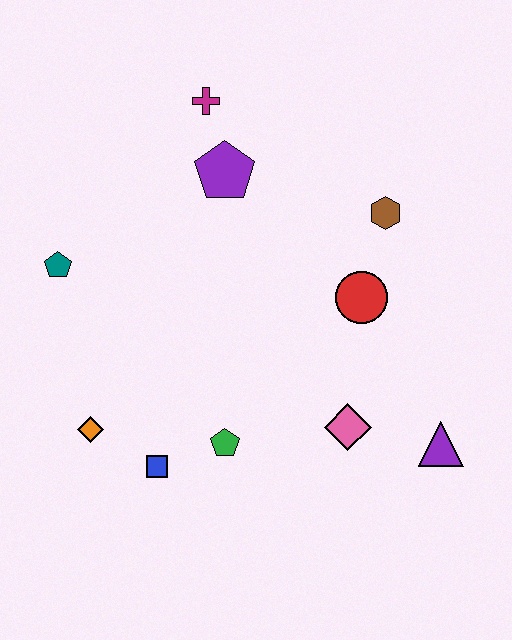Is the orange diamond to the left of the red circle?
Yes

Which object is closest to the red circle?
The brown hexagon is closest to the red circle.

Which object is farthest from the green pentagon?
The magenta cross is farthest from the green pentagon.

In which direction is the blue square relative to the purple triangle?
The blue square is to the left of the purple triangle.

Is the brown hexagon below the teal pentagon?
No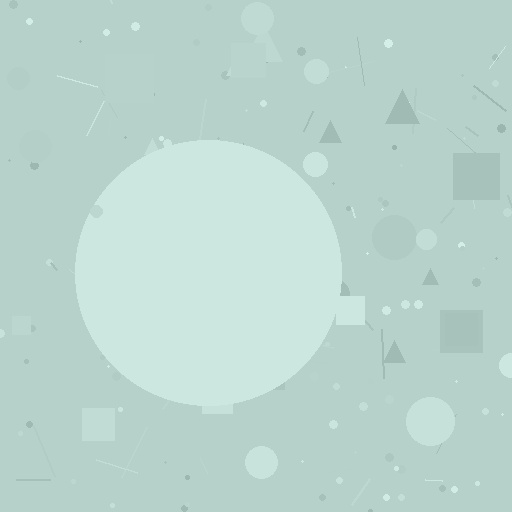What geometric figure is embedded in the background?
A circle is embedded in the background.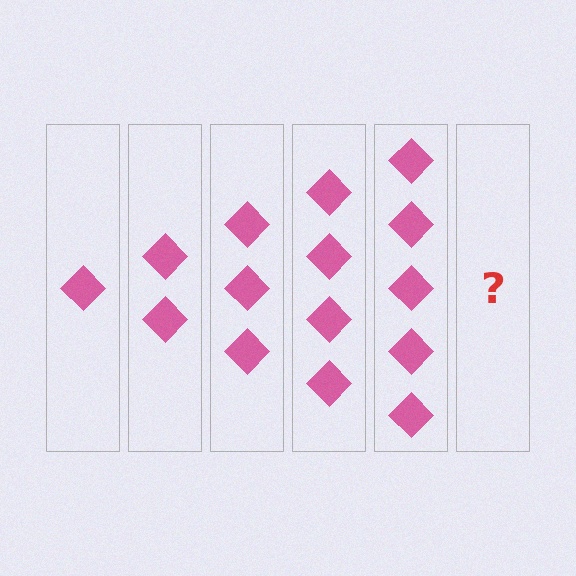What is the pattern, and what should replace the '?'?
The pattern is that each step adds one more diamond. The '?' should be 6 diamonds.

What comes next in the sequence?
The next element should be 6 diamonds.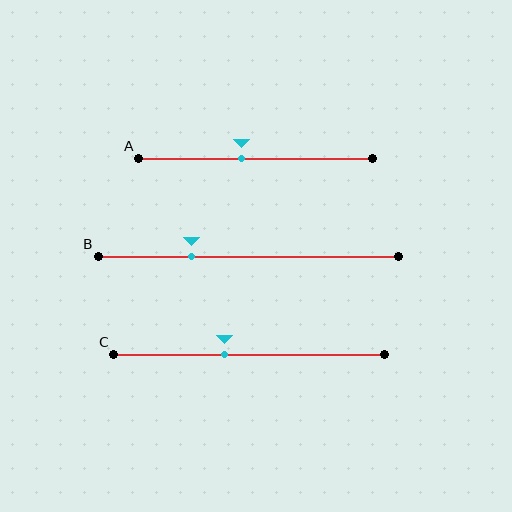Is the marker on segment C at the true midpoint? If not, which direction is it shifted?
No, the marker on segment C is shifted to the left by about 9% of the segment length.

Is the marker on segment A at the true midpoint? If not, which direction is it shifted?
No, the marker on segment A is shifted to the left by about 6% of the segment length.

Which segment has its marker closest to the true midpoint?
Segment A has its marker closest to the true midpoint.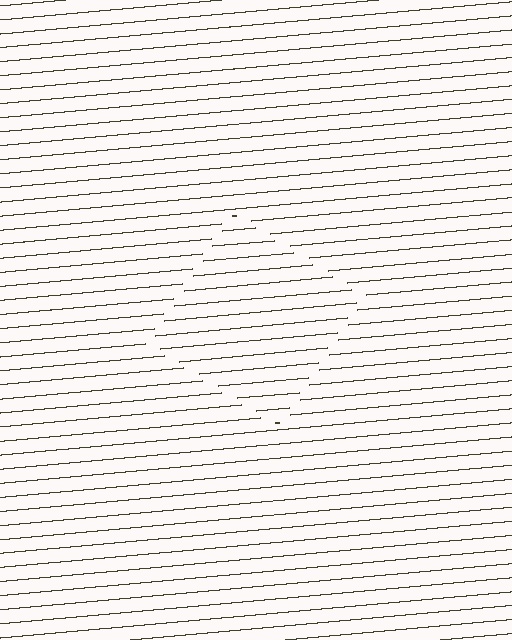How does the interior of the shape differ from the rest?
The interior of the shape contains the same grating, shifted by half a period — the contour is defined by the phase discontinuity where line-ends from the inner and outer gratings abut.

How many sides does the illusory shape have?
4 sides — the line-ends trace a square.